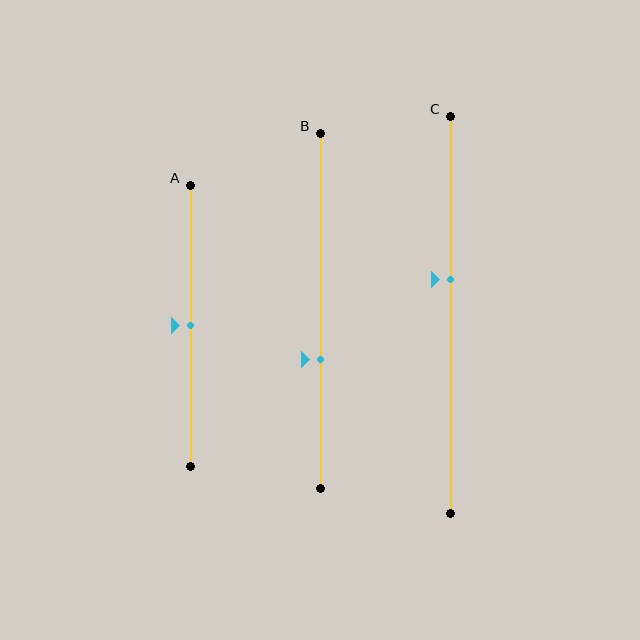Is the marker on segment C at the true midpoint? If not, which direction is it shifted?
No, the marker on segment C is shifted upward by about 9% of the segment length.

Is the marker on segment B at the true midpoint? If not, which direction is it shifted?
No, the marker on segment B is shifted downward by about 14% of the segment length.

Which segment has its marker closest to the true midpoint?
Segment A has its marker closest to the true midpoint.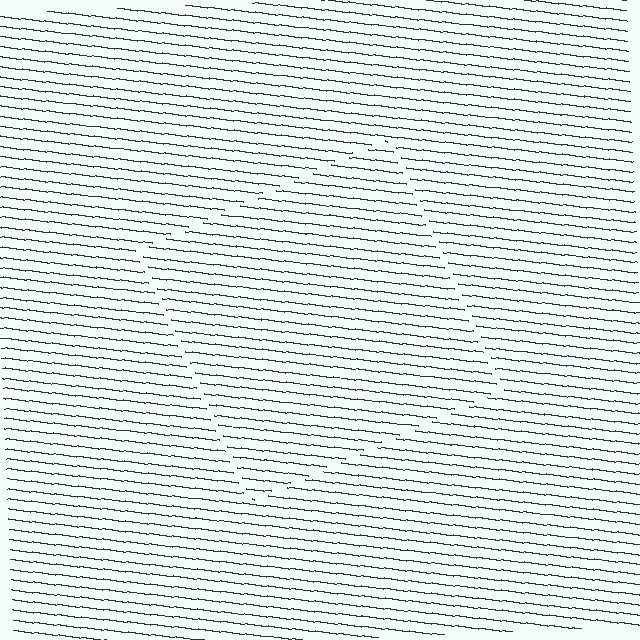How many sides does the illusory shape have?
4 sides — the line-ends trace a square.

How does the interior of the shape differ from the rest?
The interior of the shape contains the same grating, shifted by half a period — the contour is defined by the phase discontinuity where line-ends from the inner and outer gratings abut.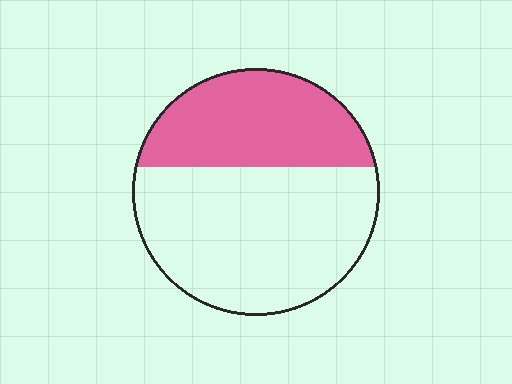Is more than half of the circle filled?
No.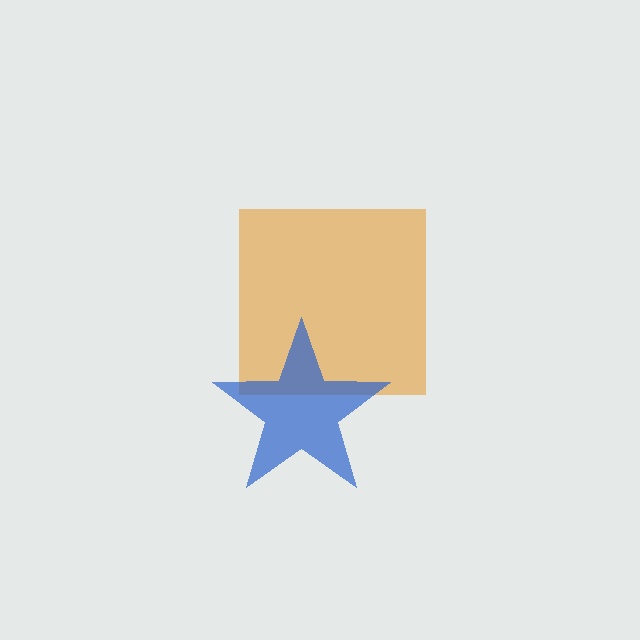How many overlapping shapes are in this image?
There are 2 overlapping shapes in the image.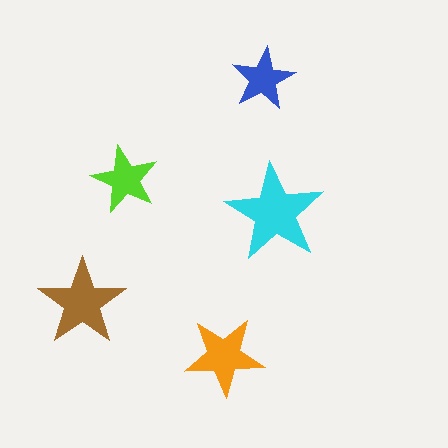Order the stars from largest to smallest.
the cyan one, the brown one, the orange one, the lime one, the blue one.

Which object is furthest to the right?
The cyan star is rightmost.